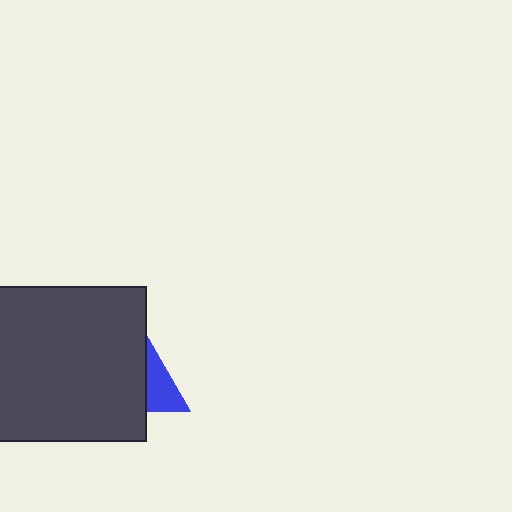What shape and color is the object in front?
The object in front is a dark gray square.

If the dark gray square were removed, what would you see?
You would see the complete blue triangle.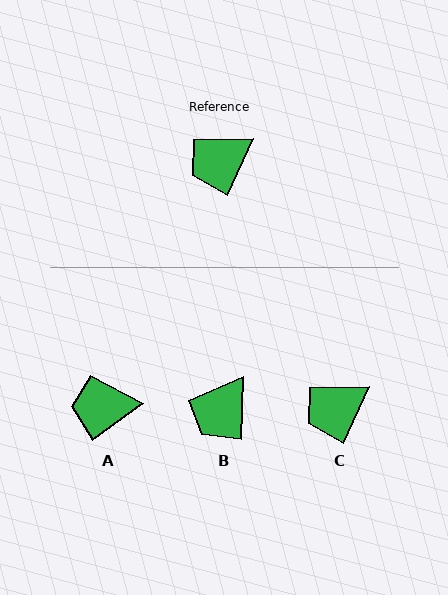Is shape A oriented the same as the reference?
No, it is off by about 29 degrees.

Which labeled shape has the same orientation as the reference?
C.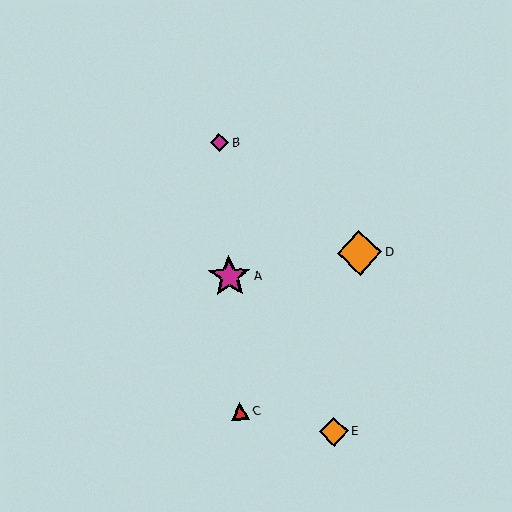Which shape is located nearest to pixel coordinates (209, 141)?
The magenta diamond (labeled B) at (220, 143) is nearest to that location.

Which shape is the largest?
The orange diamond (labeled D) is the largest.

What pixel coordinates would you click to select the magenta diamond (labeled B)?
Click at (220, 143) to select the magenta diamond B.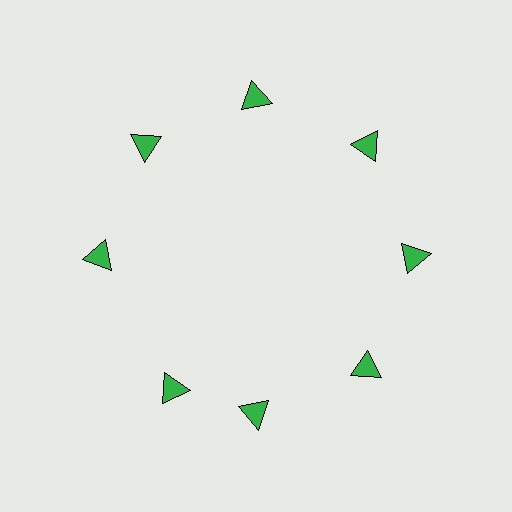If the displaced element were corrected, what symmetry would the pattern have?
It would have 8-fold rotational symmetry — the pattern would map onto itself every 45 degrees.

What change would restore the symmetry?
The symmetry would be restored by rotating it back into even spacing with its neighbors so that all 8 triangles sit at equal angles and equal distance from the center.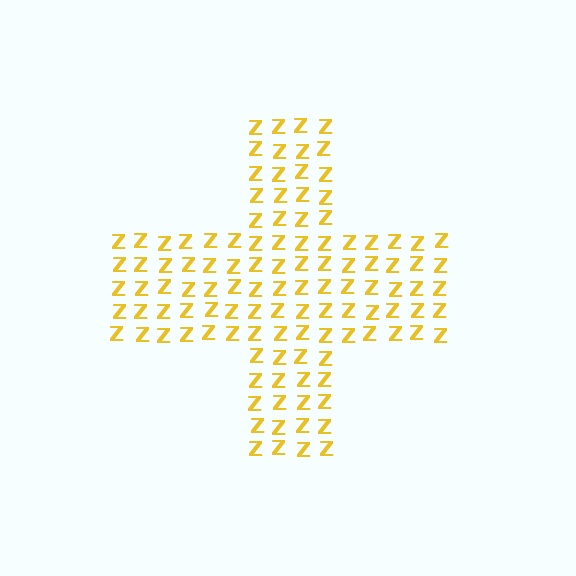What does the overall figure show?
The overall figure shows a cross.